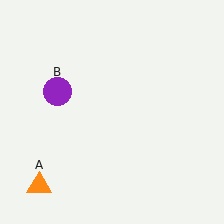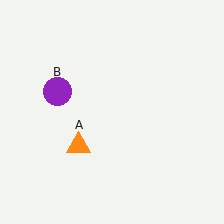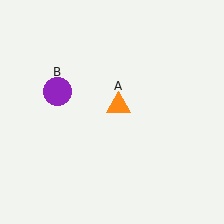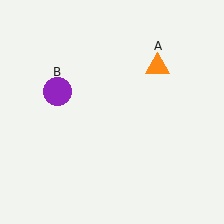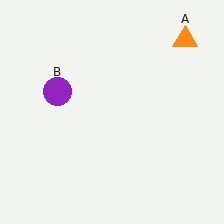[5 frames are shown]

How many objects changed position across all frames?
1 object changed position: orange triangle (object A).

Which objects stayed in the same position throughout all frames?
Purple circle (object B) remained stationary.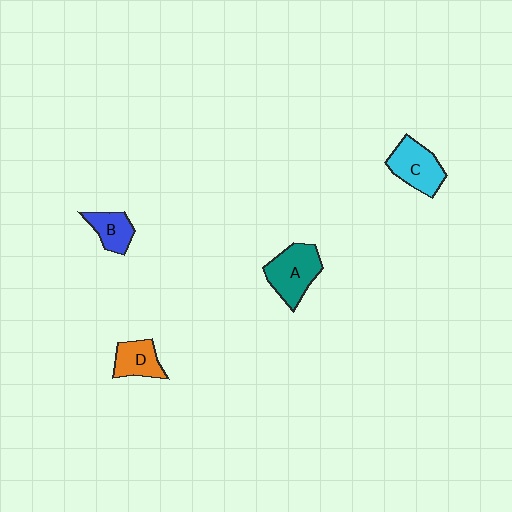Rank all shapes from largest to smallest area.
From largest to smallest: A (teal), C (cyan), D (orange), B (blue).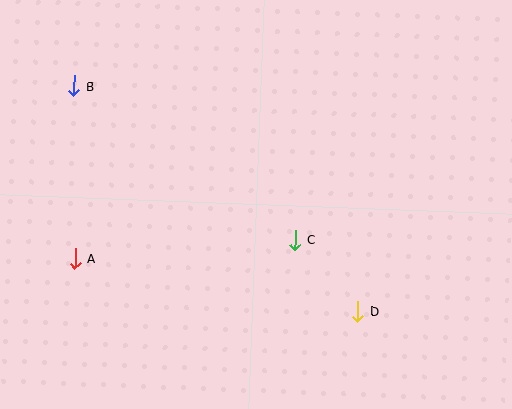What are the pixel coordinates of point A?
Point A is at (75, 259).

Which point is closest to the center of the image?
Point C at (295, 240) is closest to the center.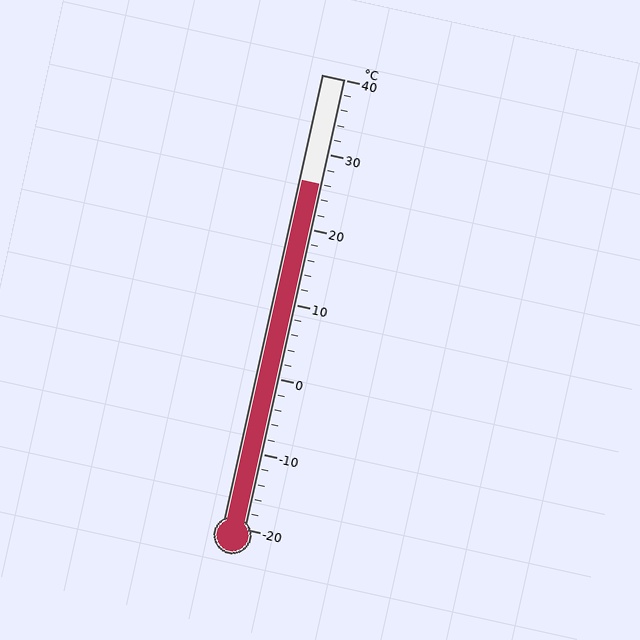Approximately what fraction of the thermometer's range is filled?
The thermometer is filled to approximately 75% of its range.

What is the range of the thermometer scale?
The thermometer scale ranges from -20°C to 40°C.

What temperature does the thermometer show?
The thermometer shows approximately 26°C.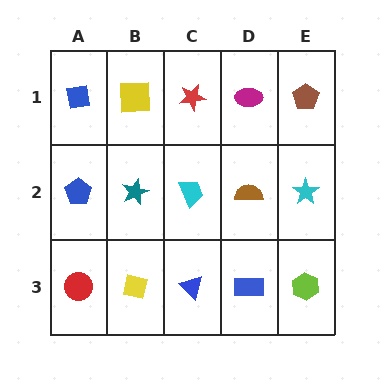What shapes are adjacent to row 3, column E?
A cyan star (row 2, column E), a blue rectangle (row 3, column D).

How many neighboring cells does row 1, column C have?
3.